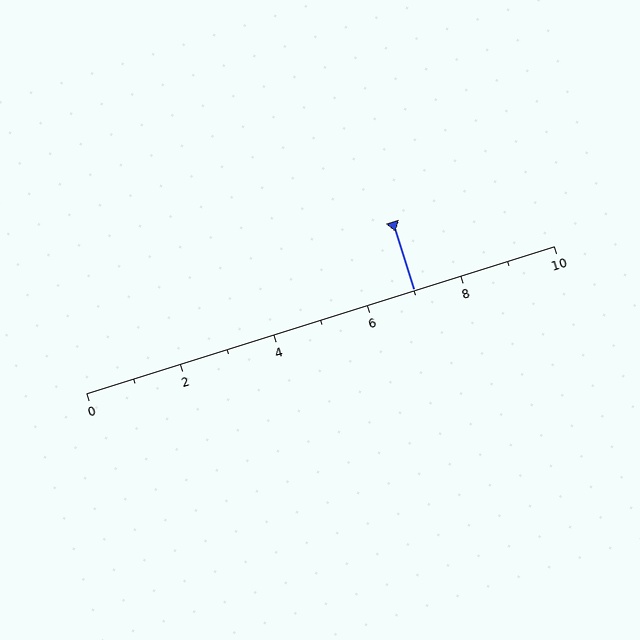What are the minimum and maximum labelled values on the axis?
The axis runs from 0 to 10.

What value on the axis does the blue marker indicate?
The marker indicates approximately 7.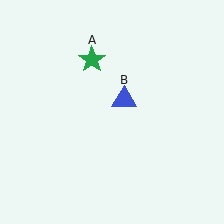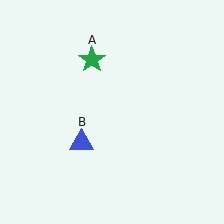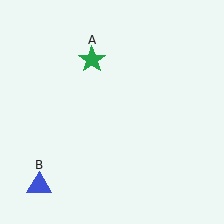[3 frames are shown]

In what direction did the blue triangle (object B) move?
The blue triangle (object B) moved down and to the left.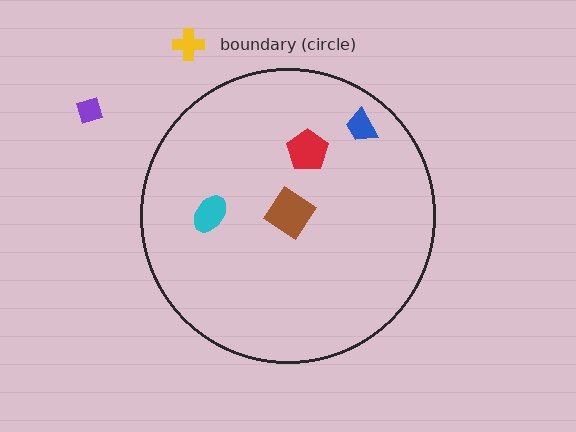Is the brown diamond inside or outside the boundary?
Inside.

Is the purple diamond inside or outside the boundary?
Outside.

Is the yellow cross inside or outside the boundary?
Outside.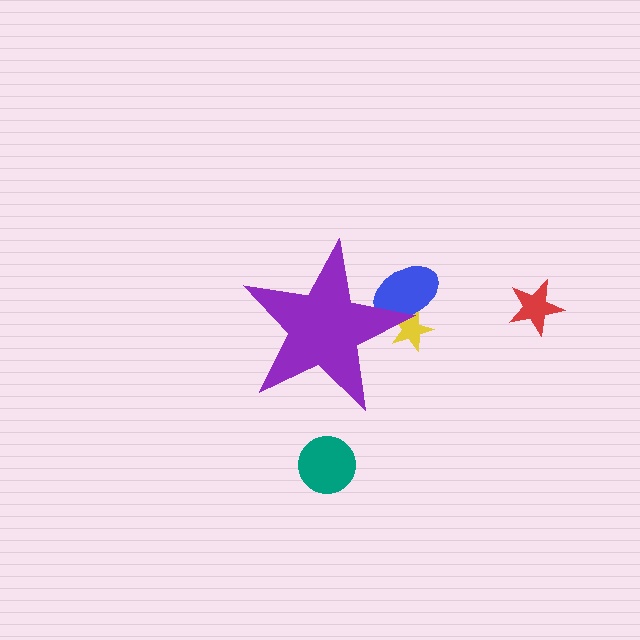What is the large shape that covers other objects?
A purple star.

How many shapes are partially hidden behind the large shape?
2 shapes are partially hidden.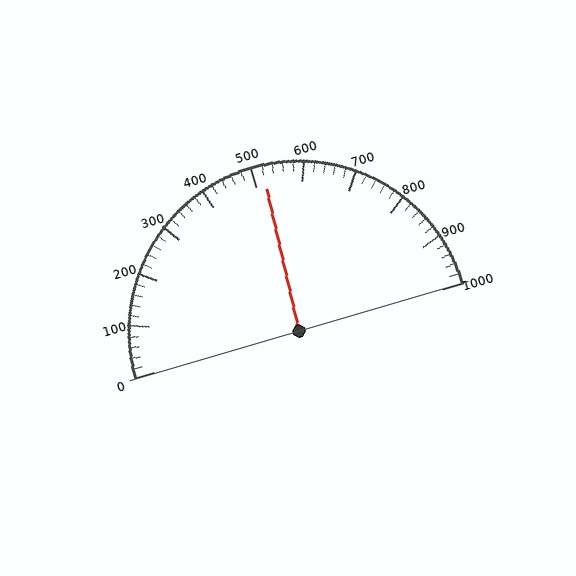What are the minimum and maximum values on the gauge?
The gauge ranges from 0 to 1000.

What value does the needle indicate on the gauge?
The needle indicates approximately 520.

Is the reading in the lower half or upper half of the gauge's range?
The reading is in the upper half of the range (0 to 1000).